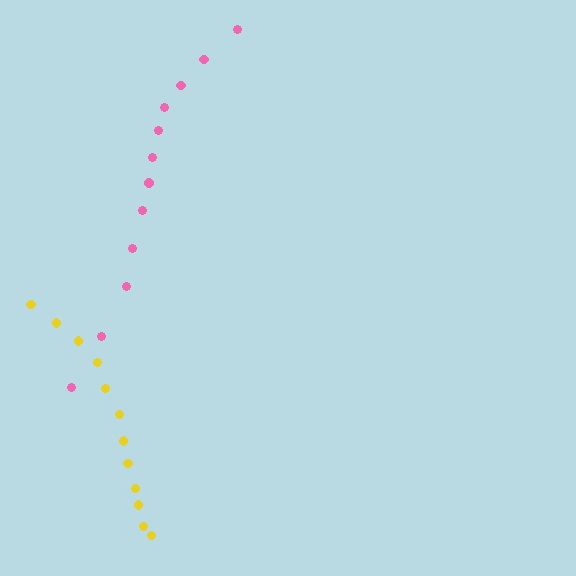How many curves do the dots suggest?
There are 2 distinct paths.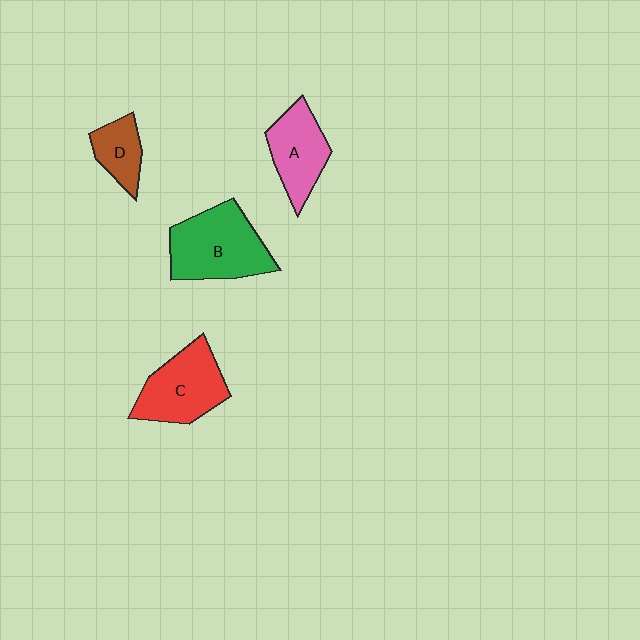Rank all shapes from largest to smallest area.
From largest to smallest: B (green), C (red), A (pink), D (brown).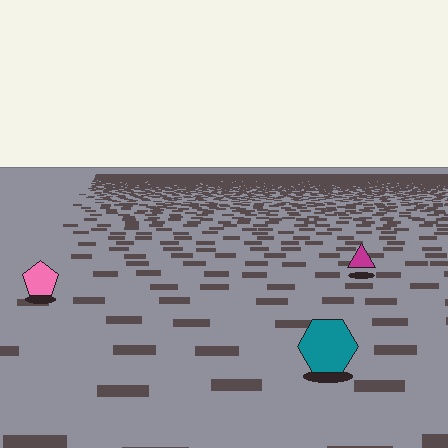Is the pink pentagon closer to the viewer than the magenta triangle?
Yes. The pink pentagon is closer — you can tell from the texture gradient: the ground texture is coarser near it.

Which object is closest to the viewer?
The teal hexagon is closest. The texture marks near it are larger and more spread out.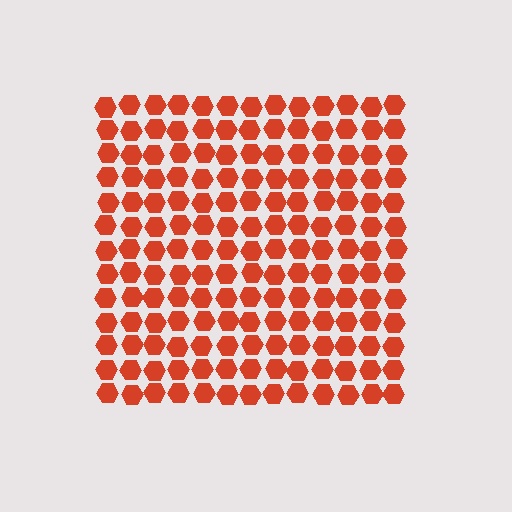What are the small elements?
The small elements are hexagons.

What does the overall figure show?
The overall figure shows a square.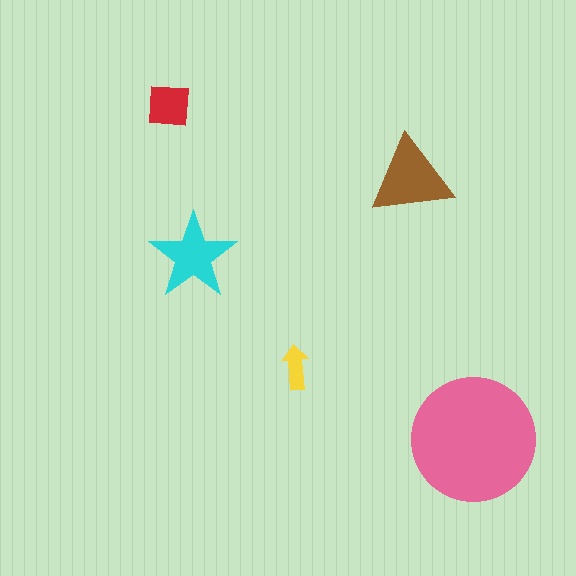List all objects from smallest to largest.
The yellow arrow, the red square, the cyan star, the brown triangle, the pink circle.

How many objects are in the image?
There are 5 objects in the image.